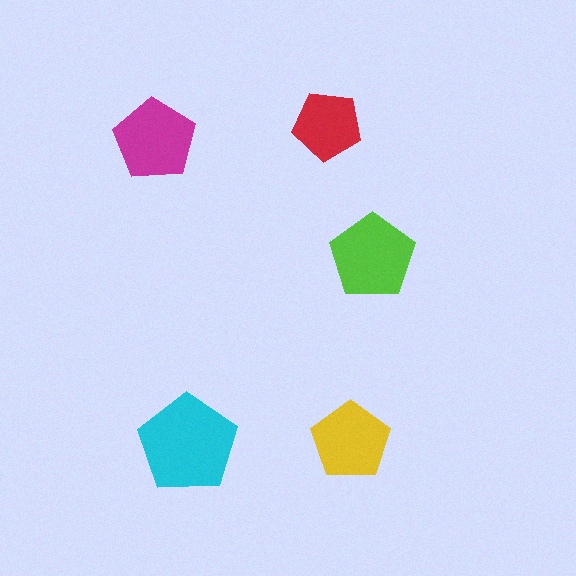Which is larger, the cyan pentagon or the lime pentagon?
The cyan one.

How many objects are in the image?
There are 5 objects in the image.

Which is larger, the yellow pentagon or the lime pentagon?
The lime one.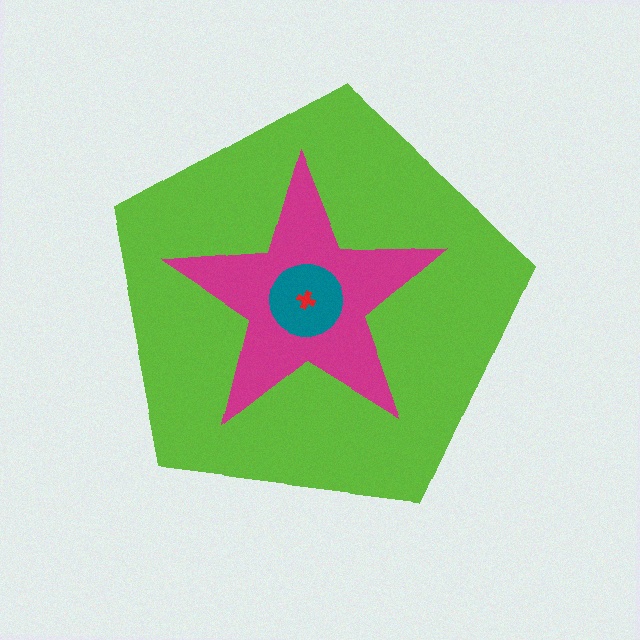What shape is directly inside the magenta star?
The teal circle.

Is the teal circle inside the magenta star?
Yes.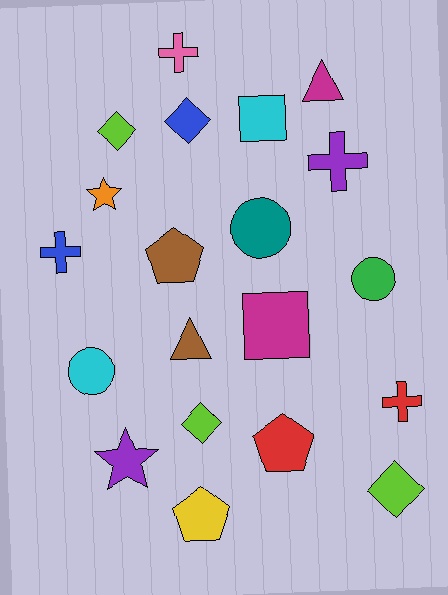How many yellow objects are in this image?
There is 1 yellow object.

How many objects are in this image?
There are 20 objects.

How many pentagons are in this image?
There are 3 pentagons.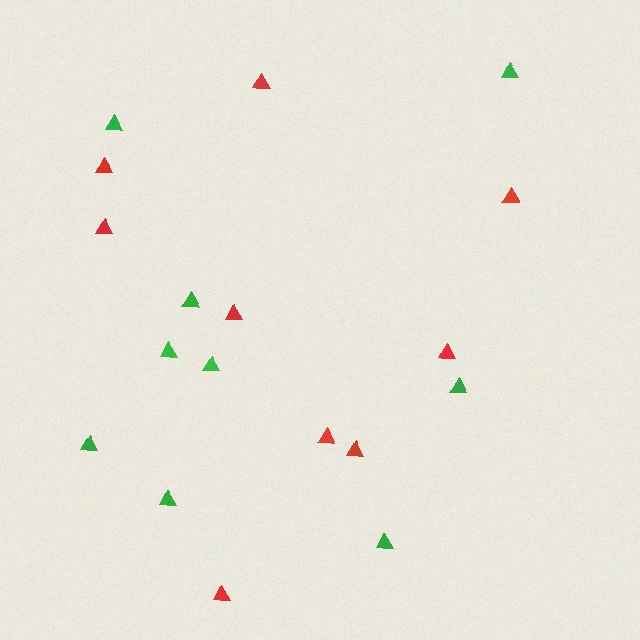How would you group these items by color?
There are 2 groups: one group of red triangles (9) and one group of green triangles (9).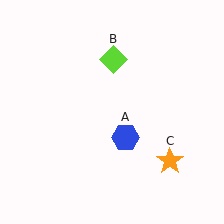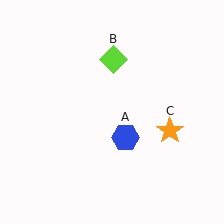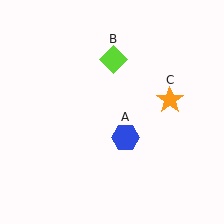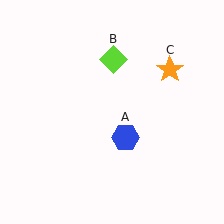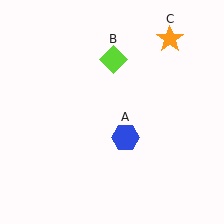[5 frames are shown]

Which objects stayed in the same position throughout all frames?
Blue hexagon (object A) and lime diamond (object B) remained stationary.